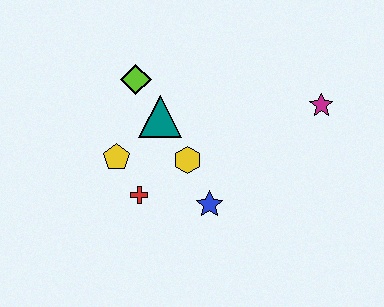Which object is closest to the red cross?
The yellow pentagon is closest to the red cross.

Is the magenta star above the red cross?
Yes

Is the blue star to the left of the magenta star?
Yes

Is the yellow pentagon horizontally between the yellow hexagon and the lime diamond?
No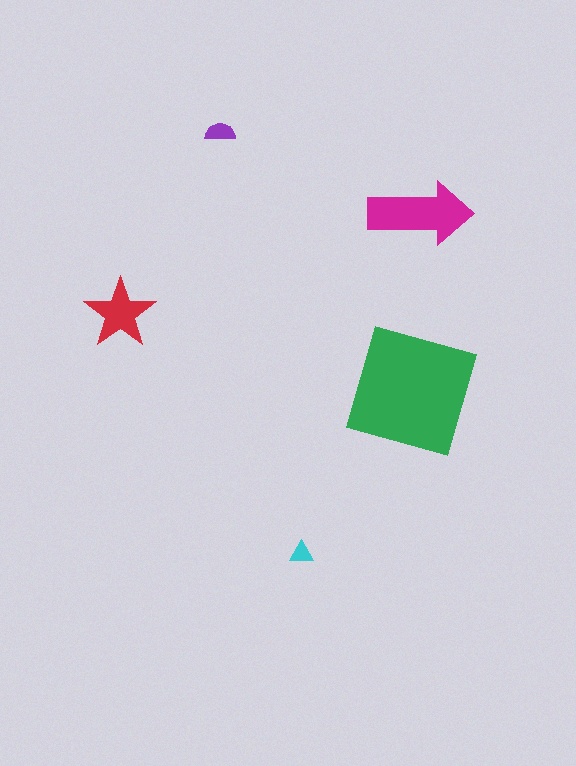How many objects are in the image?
There are 5 objects in the image.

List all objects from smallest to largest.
The cyan triangle, the purple semicircle, the red star, the magenta arrow, the green square.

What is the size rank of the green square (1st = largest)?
1st.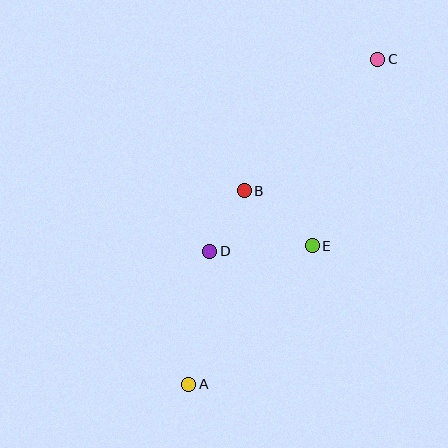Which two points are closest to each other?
Points B and D are closest to each other.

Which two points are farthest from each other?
Points A and C are farthest from each other.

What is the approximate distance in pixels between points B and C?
The distance between B and C is approximately 187 pixels.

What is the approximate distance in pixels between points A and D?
The distance between A and D is approximately 135 pixels.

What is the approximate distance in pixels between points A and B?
The distance between A and B is approximately 202 pixels.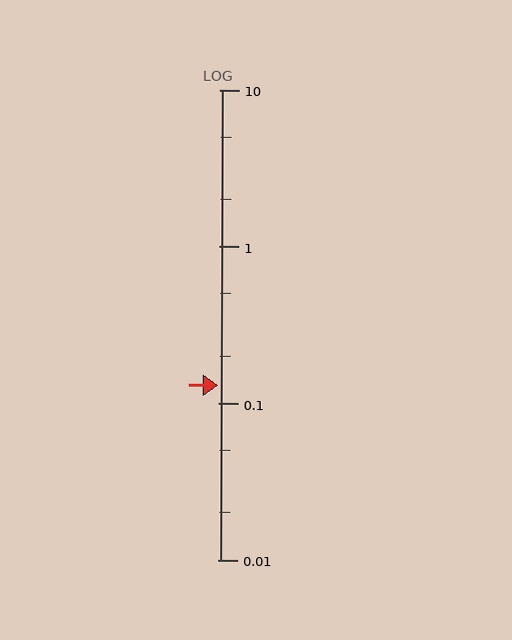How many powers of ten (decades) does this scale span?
The scale spans 3 decades, from 0.01 to 10.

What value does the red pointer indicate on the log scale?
The pointer indicates approximately 0.13.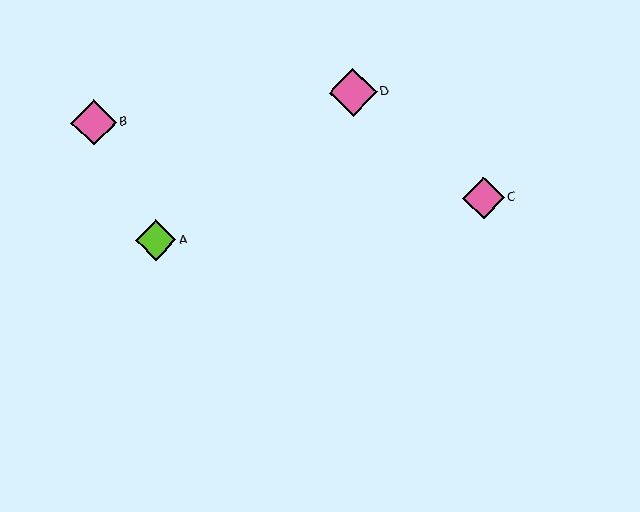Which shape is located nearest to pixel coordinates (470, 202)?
The pink diamond (labeled C) at (483, 198) is nearest to that location.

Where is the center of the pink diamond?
The center of the pink diamond is at (94, 123).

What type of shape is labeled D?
Shape D is a pink diamond.